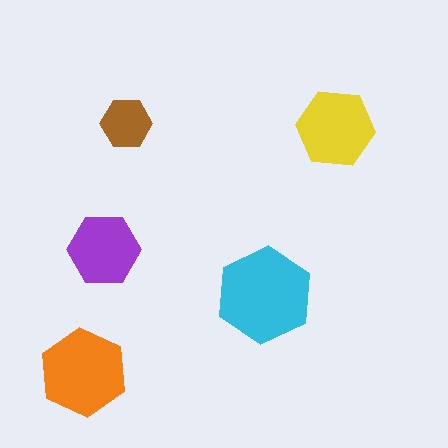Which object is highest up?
The brown hexagon is topmost.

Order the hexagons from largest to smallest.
the cyan one, the orange one, the yellow one, the purple one, the brown one.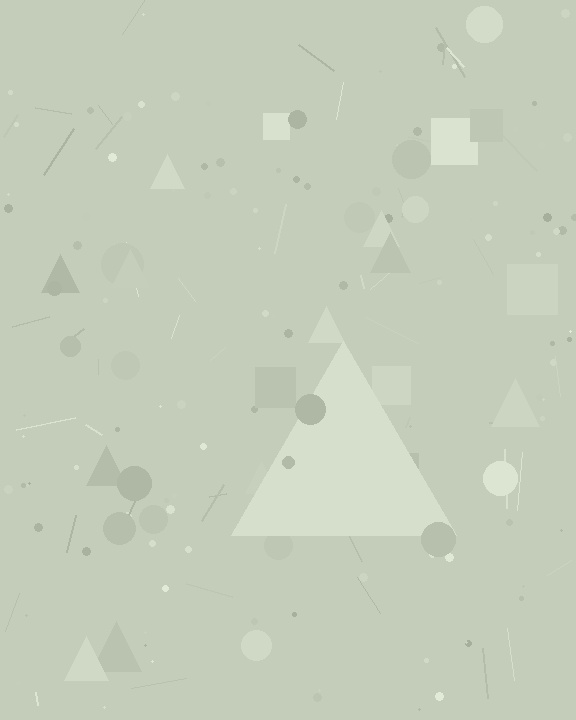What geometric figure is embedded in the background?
A triangle is embedded in the background.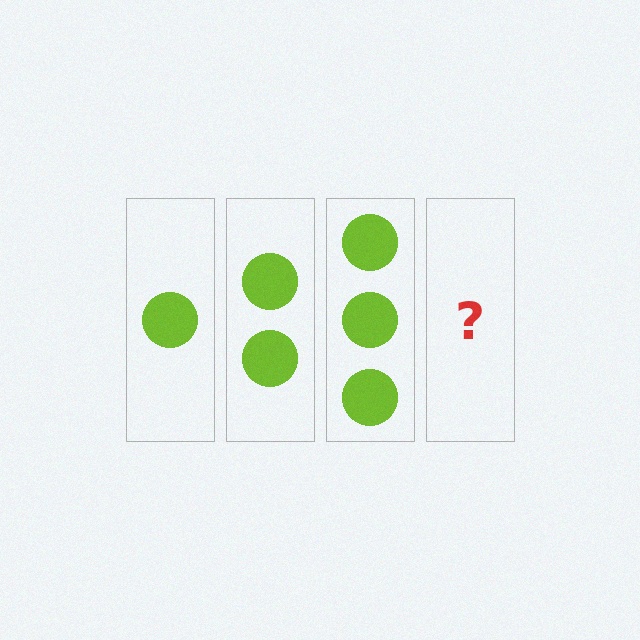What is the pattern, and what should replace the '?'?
The pattern is that each step adds one more circle. The '?' should be 4 circles.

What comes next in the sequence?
The next element should be 4 circles.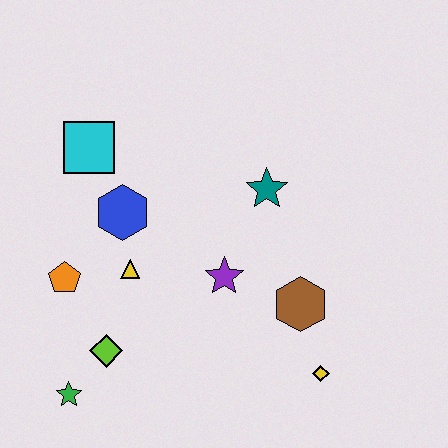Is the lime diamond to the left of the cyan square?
No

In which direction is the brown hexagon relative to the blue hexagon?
The brown hexagon is to the right of the blue hexagon.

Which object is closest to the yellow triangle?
The blue hexagon is closest to the yellow triangle.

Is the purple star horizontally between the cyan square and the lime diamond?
No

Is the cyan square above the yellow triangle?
Yes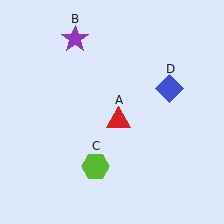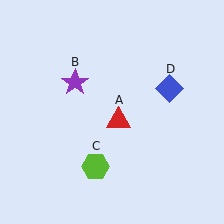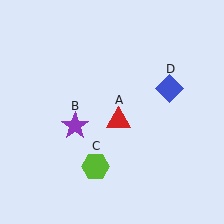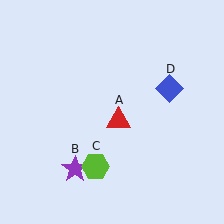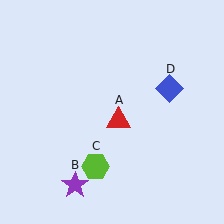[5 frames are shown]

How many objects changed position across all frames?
1 object changed position: purple star (object B).